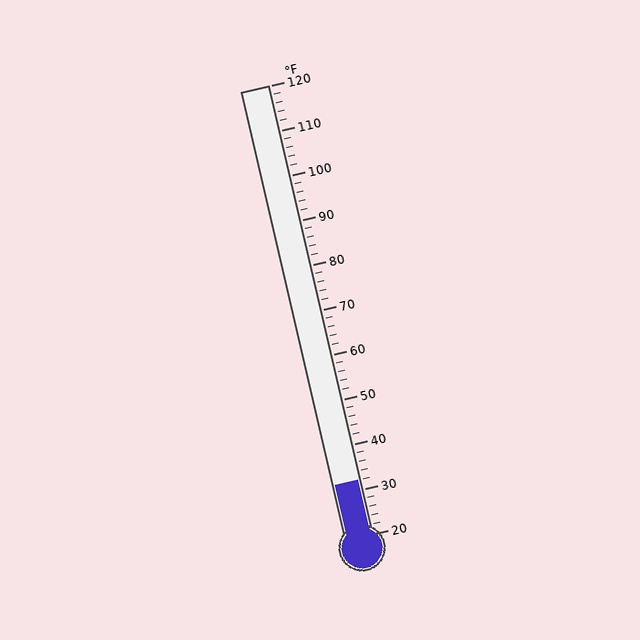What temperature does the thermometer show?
The thermometer shows approximately 32°F.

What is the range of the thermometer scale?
The thermometer scale ranges from 20°F to 120°F.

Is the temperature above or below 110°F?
The temperature is below 110°F.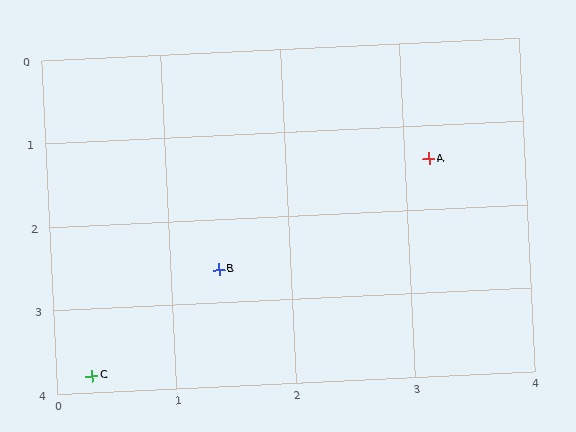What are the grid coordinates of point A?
Point A is at approximately (3.2, 1.4).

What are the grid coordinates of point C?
Point C is at approximately (0.3, 3.8).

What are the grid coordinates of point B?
Point B is at approximately (1.4, 2.6).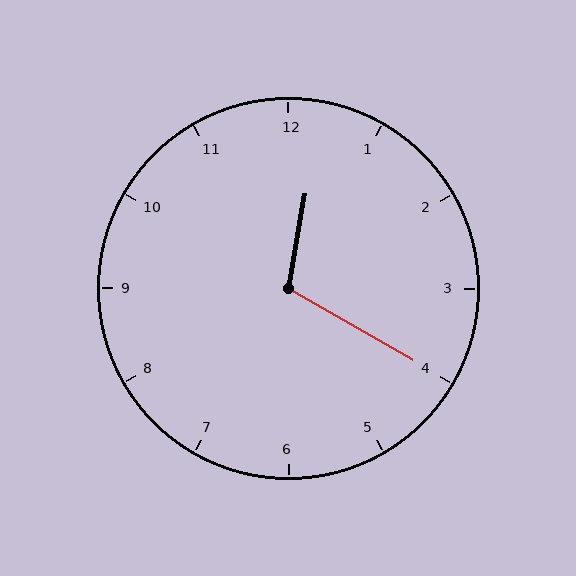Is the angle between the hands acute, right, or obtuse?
It is obtuse.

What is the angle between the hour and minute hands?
Approximately 110 degrees.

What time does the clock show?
12:20.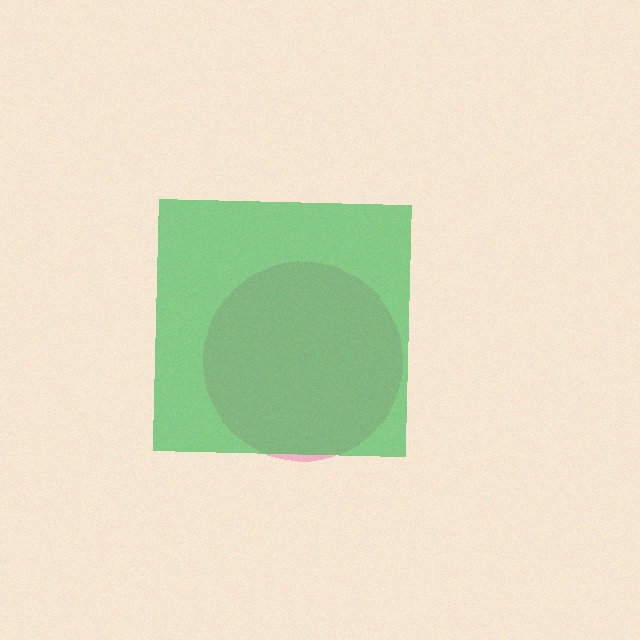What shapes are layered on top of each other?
The layered shapes are: a pink circle, a green square.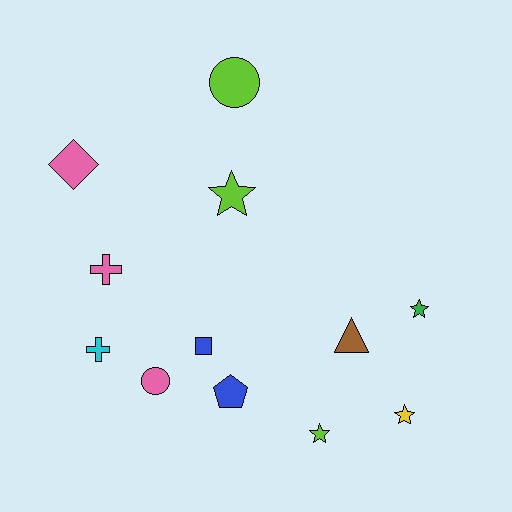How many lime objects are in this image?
There are 3 lime objects.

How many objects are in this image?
There are 12 objects.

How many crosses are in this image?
There are 2 crosses.